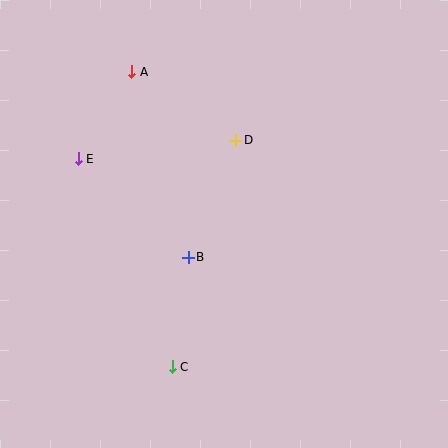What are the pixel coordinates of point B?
Point B is at (188, 257).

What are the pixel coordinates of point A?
Point A is at (132, 72).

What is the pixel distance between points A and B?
The distance between A and B is 194 pixels.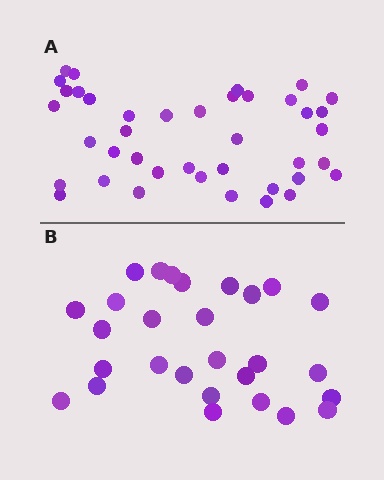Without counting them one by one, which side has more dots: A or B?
Region A (the top region) has more dots.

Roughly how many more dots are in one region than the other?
Region A has roughly 12 or so more dots than region B.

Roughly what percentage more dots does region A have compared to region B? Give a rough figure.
About 45% more.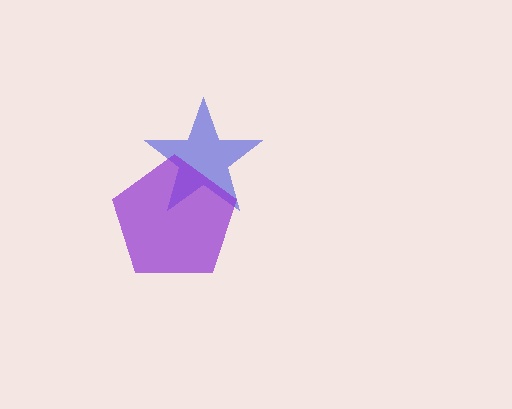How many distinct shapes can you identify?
There are 2 distinct shapes: a blue star, a purple pentagon.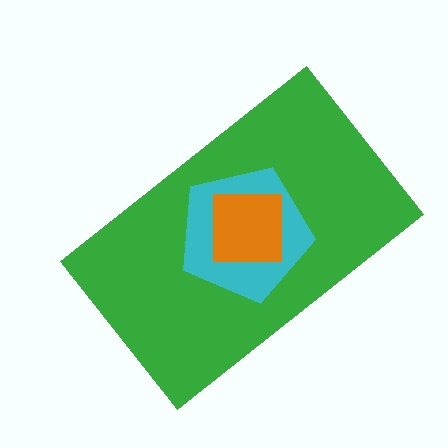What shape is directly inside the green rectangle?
The cyan pentagon.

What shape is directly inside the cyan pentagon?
The orange square.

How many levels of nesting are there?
3.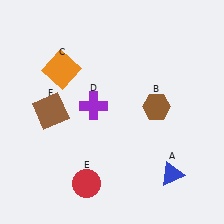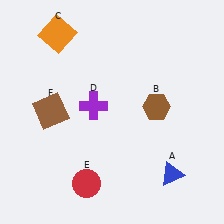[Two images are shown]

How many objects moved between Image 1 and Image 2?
1 object moved between the two images.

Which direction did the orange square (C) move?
The orange square (C) moved up.